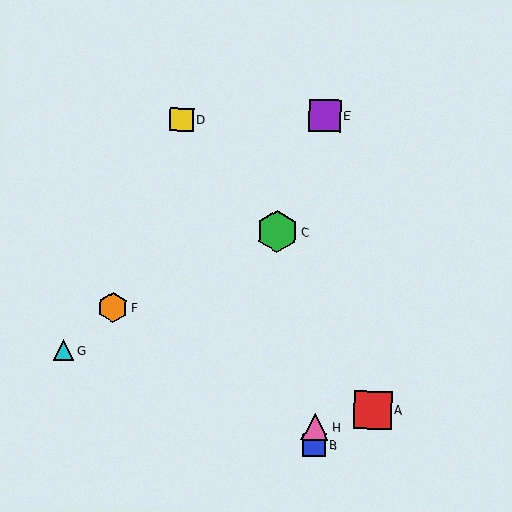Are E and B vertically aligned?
Yes, both are at x≈325.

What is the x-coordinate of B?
Object B is at x≈314.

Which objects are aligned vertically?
Objects B, E, H are aligned vertically.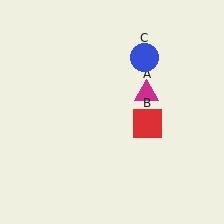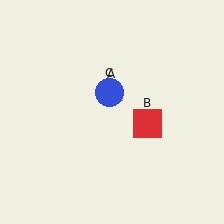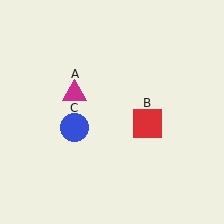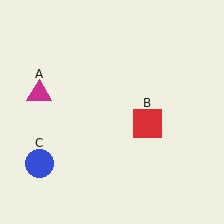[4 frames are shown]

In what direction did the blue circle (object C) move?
The blue circle (object C) moved down and to the left.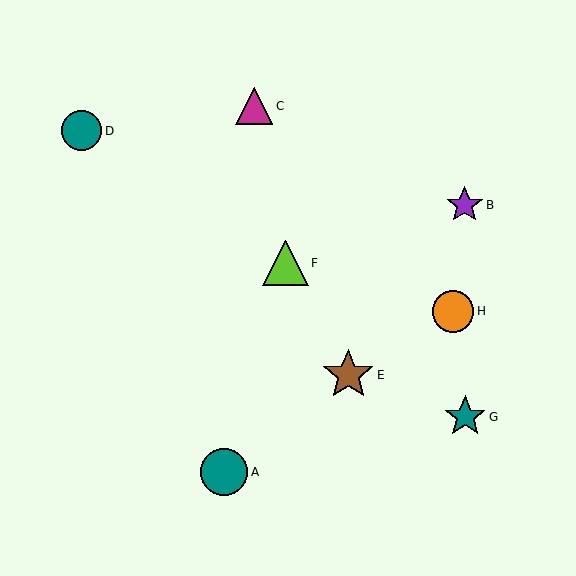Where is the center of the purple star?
The center of the purple star is at (465, 205).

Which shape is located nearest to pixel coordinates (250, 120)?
The magenta triangle (labeled C) at (254, 106) is nearest to that location.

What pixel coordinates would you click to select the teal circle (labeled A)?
Click at (224, 472) to select the teal circle A.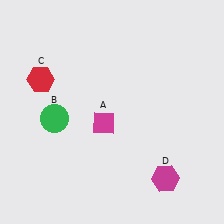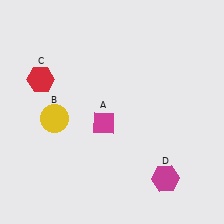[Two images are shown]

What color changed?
The circle (B) changed from green in Image 1 to yellow in Image 2.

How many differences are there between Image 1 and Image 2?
There is 1 difference between the two images.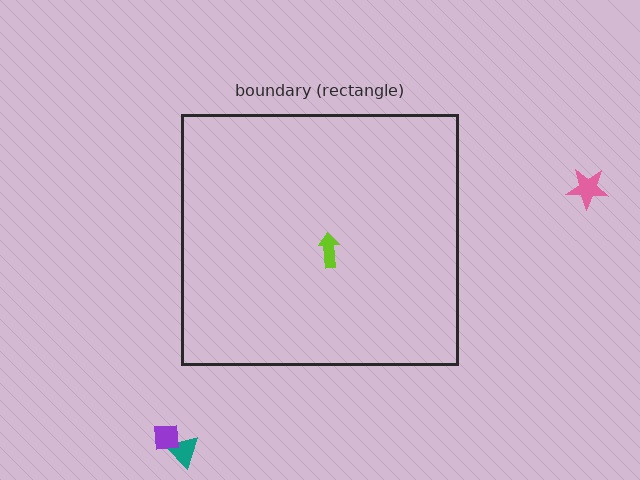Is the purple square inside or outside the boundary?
Outside.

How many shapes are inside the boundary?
1 inside, 3 outside.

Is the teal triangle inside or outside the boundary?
Outside.